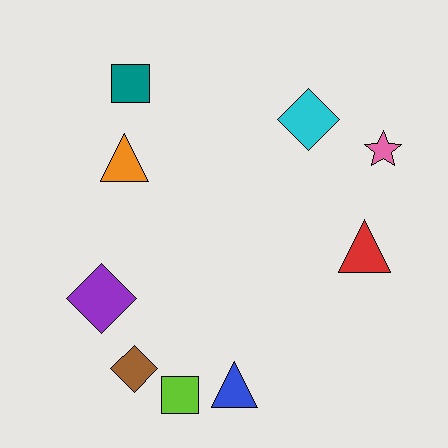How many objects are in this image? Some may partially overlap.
There are 9 objects.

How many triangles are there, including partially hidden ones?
There are 3 triangles.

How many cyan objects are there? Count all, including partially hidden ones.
There is 1 cyan object.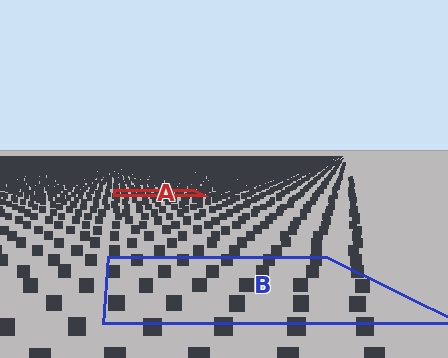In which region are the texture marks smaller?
The texture marks are smaller in region A, because it is farther away.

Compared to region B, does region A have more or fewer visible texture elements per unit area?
Region A has more texture elements per unit area — they are packed more densely because it is farther away.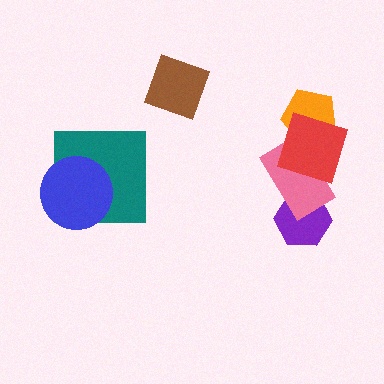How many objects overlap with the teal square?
1 object overlaps with the teal square.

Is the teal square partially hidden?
Yes, it is partially covered by another shape.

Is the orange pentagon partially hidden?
Yes, it is partially covered by another shape.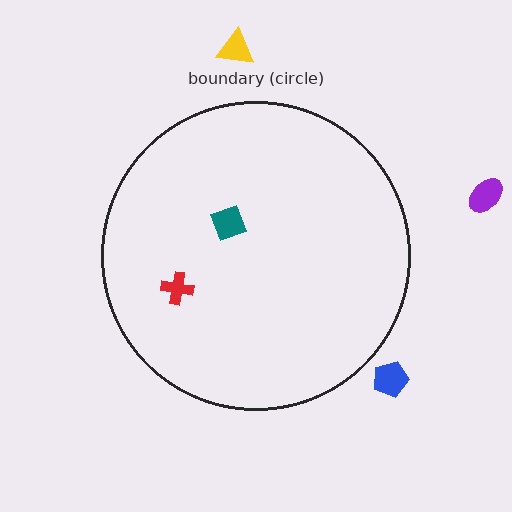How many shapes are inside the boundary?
2 inside, 3 outside.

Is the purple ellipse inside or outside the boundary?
Outside.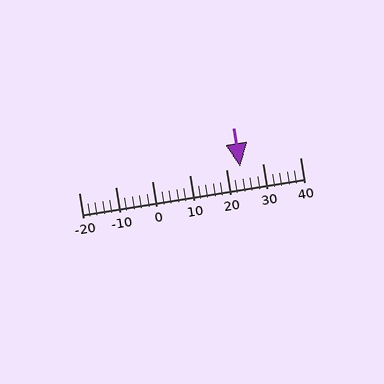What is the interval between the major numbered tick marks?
The major tick marks are spaced 10 units apart.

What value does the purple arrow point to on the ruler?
The purple arrow points to approximately 24.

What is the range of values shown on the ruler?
The ruler shows values from -20 to 40.